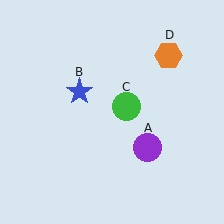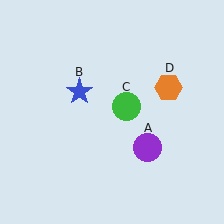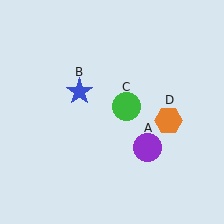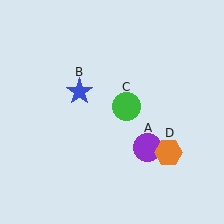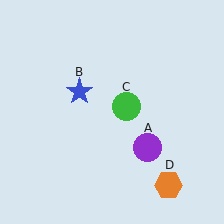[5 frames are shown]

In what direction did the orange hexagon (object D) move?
The orange hexagon (object D) moved down.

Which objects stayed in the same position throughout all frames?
Purple circle (object A) and blue star (object B) and green circle (object C) remained stationary.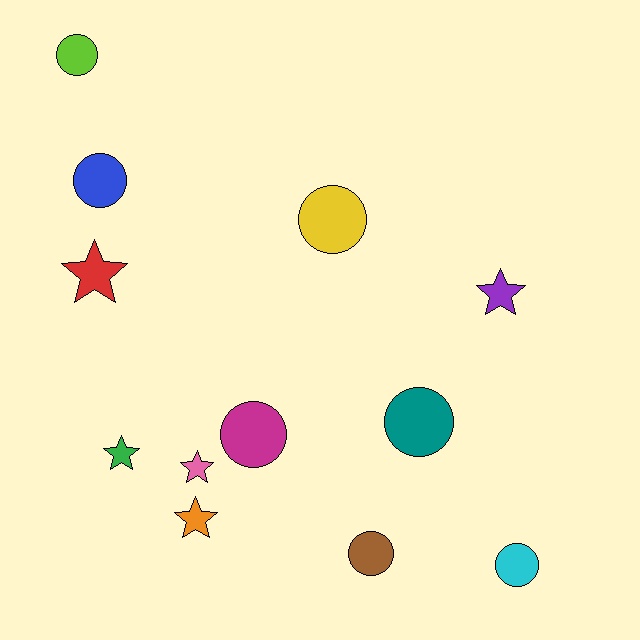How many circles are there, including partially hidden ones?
There are 7 circles.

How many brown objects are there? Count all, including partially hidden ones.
There is 1 brown object.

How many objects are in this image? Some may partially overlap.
There are 12 objects.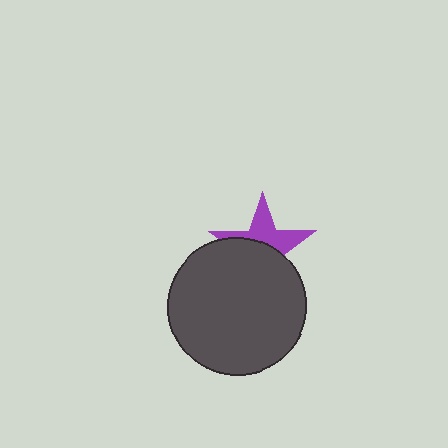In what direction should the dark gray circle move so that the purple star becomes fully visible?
The dark gray circle should move down. That is the shortest direction to clear the overlap and leave the purple star fully visible.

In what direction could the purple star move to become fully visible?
The purple star could move up. That would shift it out from behind the dark gray circle entirely.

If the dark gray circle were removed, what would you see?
You would see the complete purple star.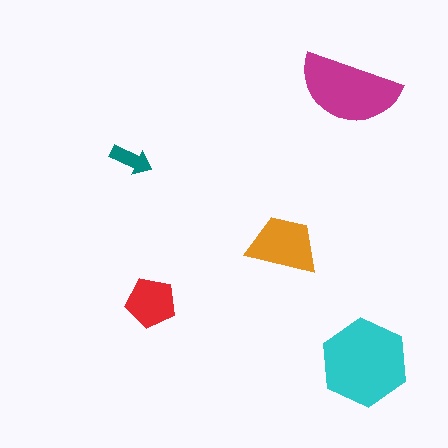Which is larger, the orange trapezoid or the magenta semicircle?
The magenta semicircle.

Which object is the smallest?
The teal arrow.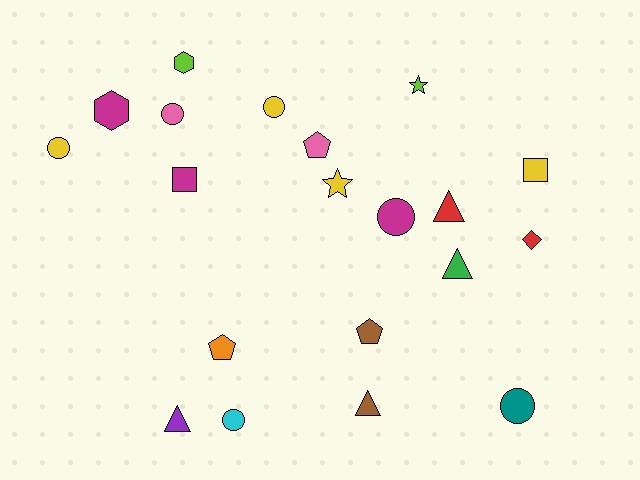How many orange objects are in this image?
There is 1 orange object.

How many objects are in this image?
There are 20 objects.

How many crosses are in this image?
There are no crosses.